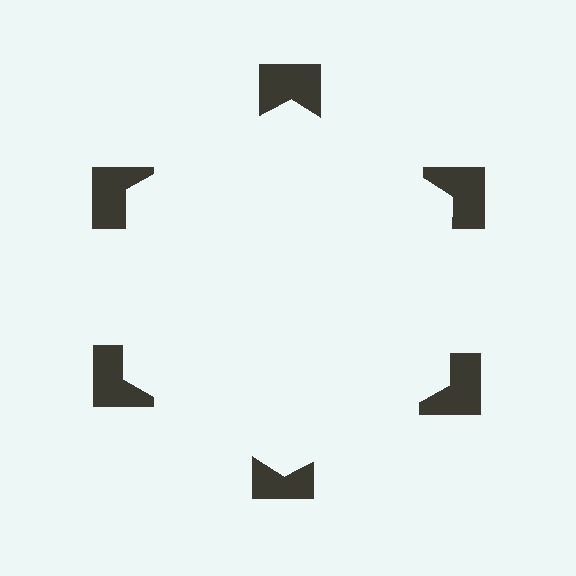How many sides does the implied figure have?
6 sides.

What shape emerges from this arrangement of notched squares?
An illusory hexagon — its edges are inferred from the aligned wedge cuts in the notched squares, not physically drawn.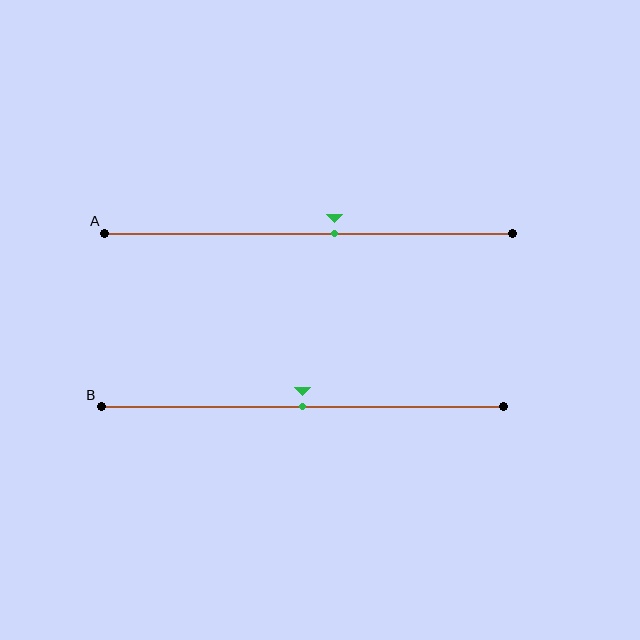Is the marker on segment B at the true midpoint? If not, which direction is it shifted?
Yes, the marker on segment B is at the true midpoint.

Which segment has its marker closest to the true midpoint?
Segment B has its marker closest to the true midpoint.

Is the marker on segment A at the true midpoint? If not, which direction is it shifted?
No, the marker on segment A is shifted to the right by about 6% of the segment length.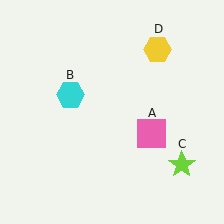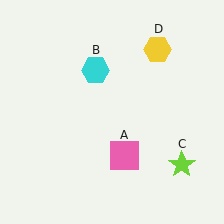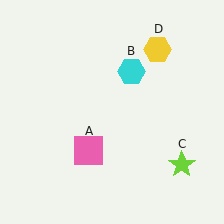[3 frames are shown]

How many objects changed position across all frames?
2 objects changed position: pink square (object A), cyan hexagon (object B).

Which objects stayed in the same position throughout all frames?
Lime star (object C) and yellow hexagon (object D) remained stationary.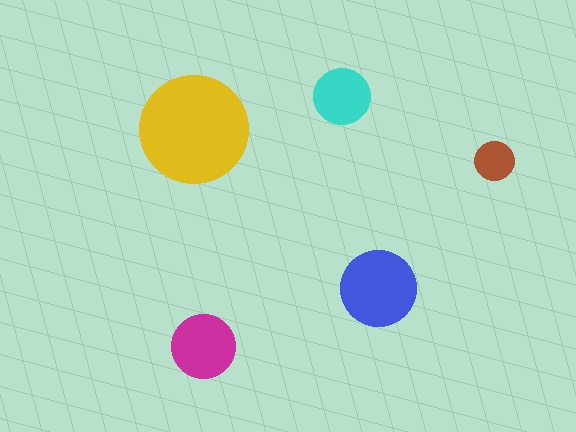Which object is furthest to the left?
The yellow circle is leftmost.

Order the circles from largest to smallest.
the yellow one, the blue one, the magenta one, the cyan one, the brown one.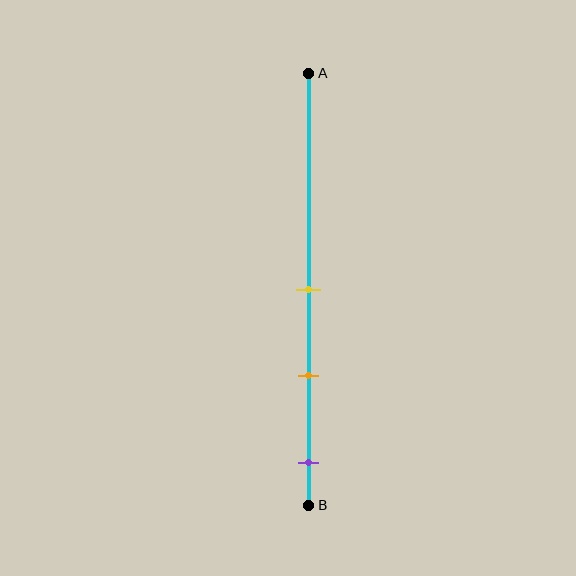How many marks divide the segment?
There are 3 marks dividing the segment.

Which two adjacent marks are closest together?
The yellow and orange marks are the closest adjacent pair.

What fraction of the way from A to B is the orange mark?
The orange mark is approximately 70% (0.7) of the way from A to B.